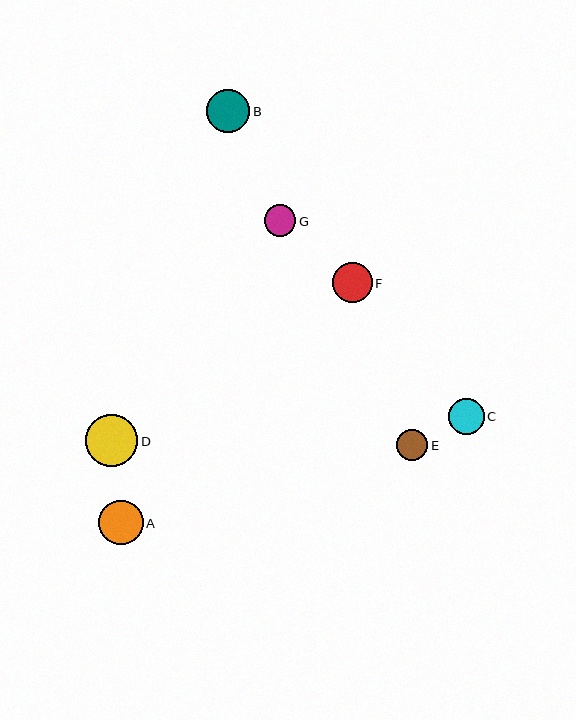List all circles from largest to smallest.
From largest to smallest: D, A, B, F, C, G, E.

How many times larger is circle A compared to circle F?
Circle A is approximately 1.1 times the size of circle F.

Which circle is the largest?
Circle D is the largest with a size of approximately 52 pixels.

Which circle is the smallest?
Circle E is the smallest with a size of approximately 31 pixels.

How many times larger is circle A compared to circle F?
Circle A is approximately 1.1 times the size of circle F.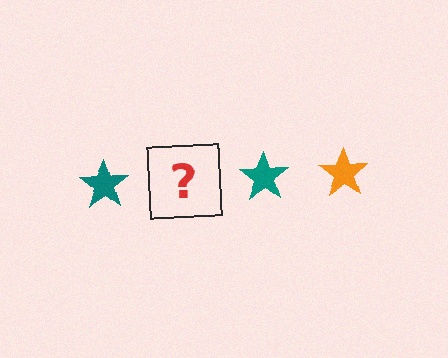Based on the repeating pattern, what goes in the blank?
The blank should be an orange star.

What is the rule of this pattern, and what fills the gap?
The rule is that the pattern cycles through teal, orange stars. The gap should be filled with an orange star.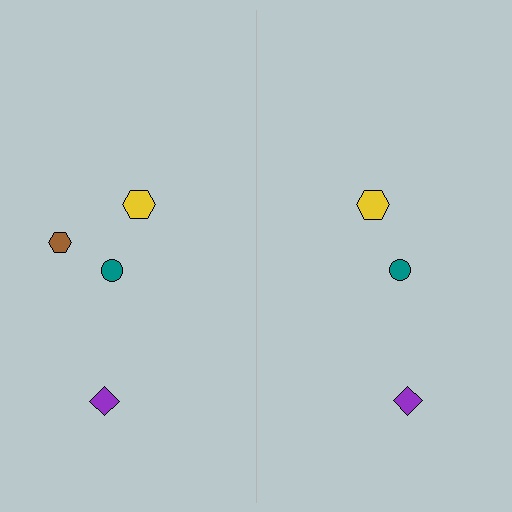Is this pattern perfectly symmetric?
No, the pattern is not perfectly symmetric. A brown hexagon is missing from the right side.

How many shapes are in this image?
There are 7 shapes in this image.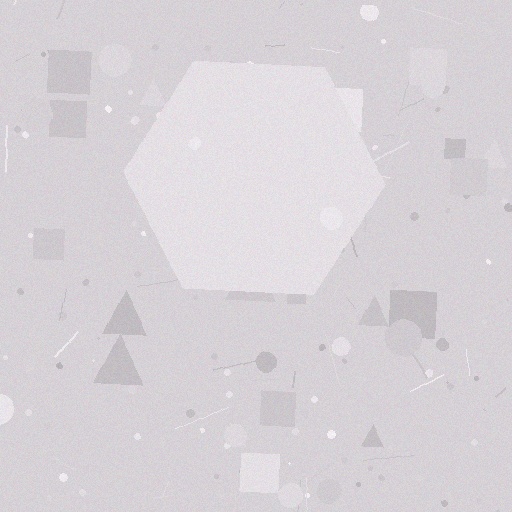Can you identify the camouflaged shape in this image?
The camouflaged shape is a hexagon.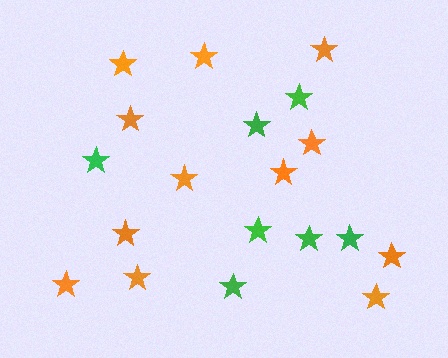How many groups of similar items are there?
There are 2 groups: one group of green stars (7) and one group of orange stars (12).